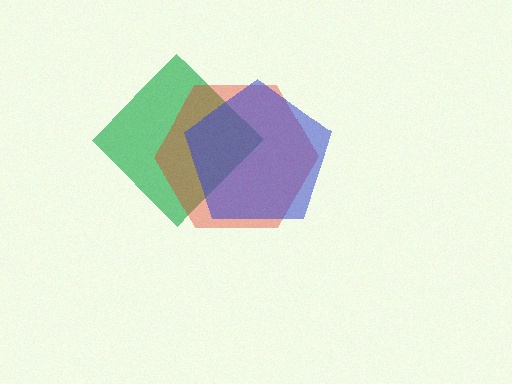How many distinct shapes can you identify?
There are 3 distinct shapes: a green diamond, a red hexagon, a blue pentagon.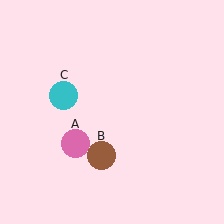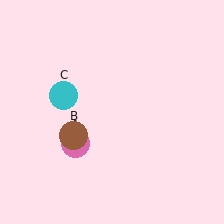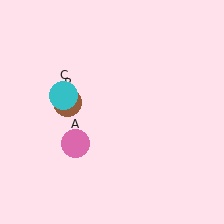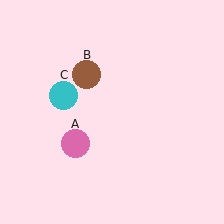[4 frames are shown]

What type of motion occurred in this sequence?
The brown circle (object B) rotated clockwise around the center of the scene.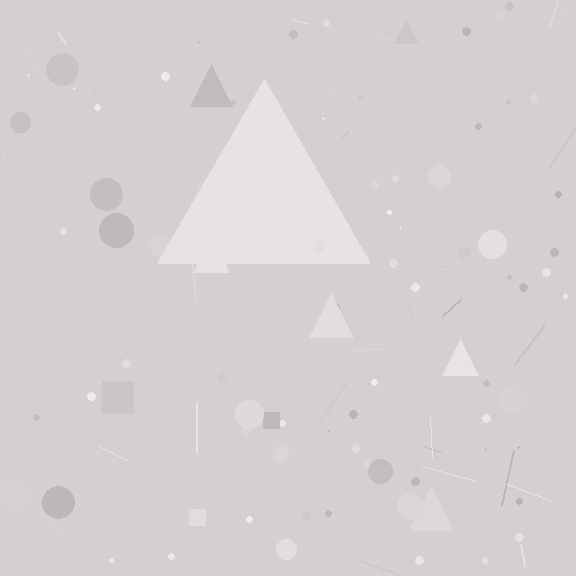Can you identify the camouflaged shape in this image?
The camouflaged shape is a triangle.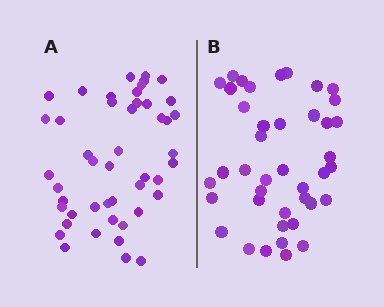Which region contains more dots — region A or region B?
Region A (the left region) has more dots.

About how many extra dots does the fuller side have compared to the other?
Region A has about 6 more dots than region B.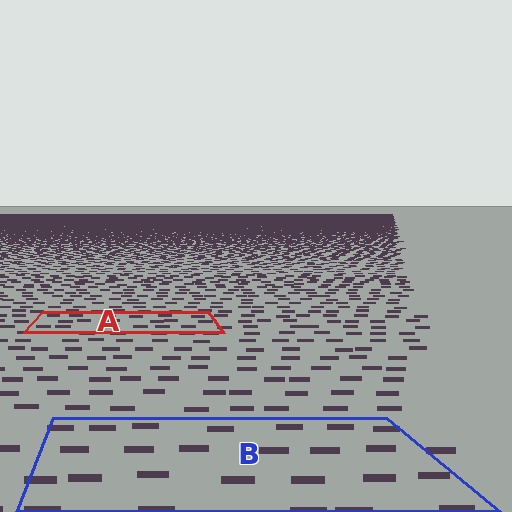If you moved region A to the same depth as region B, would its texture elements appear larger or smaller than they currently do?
They would appear larger. At a closer depth, the same texture elements are projected at a bigger on-screen size.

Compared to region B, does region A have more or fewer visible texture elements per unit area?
Region A has more texture elements per unit area — they are packed more densely because it is farther away.